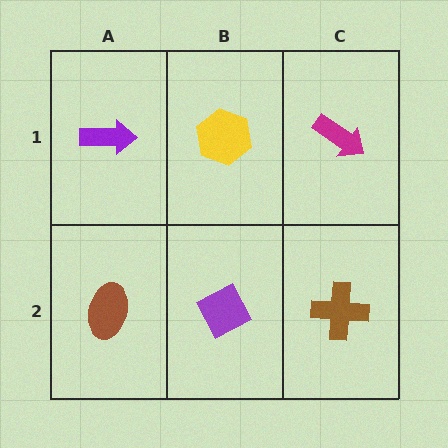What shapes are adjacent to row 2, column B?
A yellow hexagon (row 1, column B), a brown ellipse (row 2, column A), a brown cross (row 2, column C).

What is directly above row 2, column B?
A yellow hexagon.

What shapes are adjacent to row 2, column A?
A purple arrow (row 1, column A), a purple diamond (row 2, column B).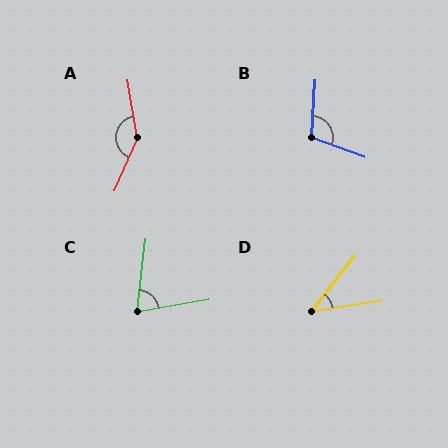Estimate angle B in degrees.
Approximately 106 degrees.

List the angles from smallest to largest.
D (43°), C (73°), B (106°), A (146°).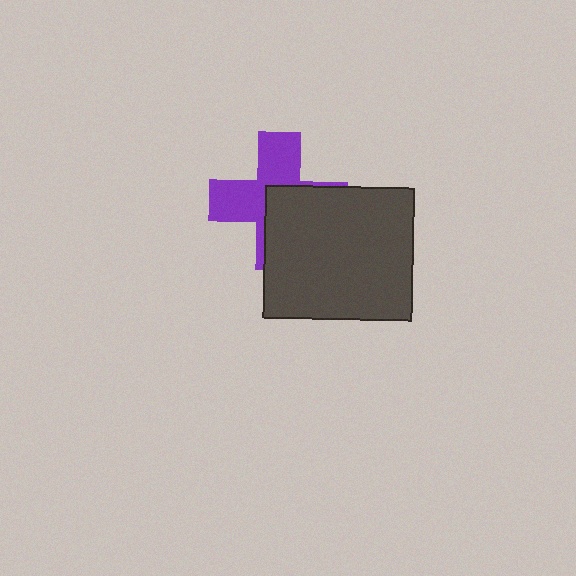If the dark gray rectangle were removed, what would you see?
You would see the complete purple cross.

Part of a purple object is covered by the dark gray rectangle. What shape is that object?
It is a cross.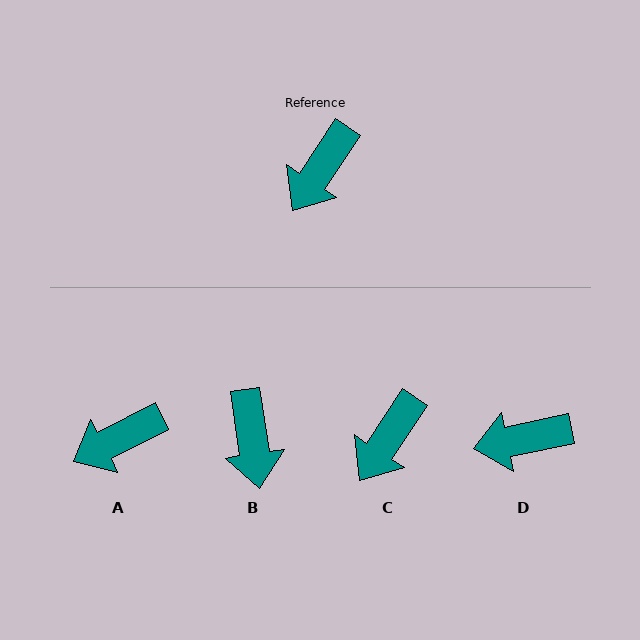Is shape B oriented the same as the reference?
No, it is off by about 42 degrees.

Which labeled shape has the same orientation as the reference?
C.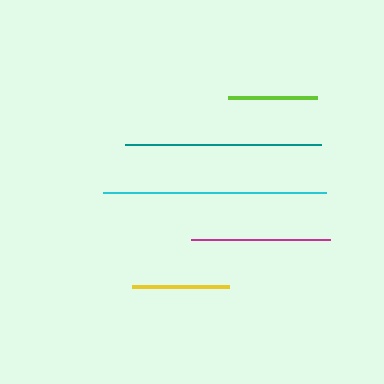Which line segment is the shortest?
The lime line is the shortest at approximately 89 pixels.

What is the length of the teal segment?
The teal segment is approximately 196 pixels long.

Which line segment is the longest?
The cyan line is the longest at approximately 223 pixels.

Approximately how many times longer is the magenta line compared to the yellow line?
The magenta line is approximately 1.4 times the length of the yellow line.